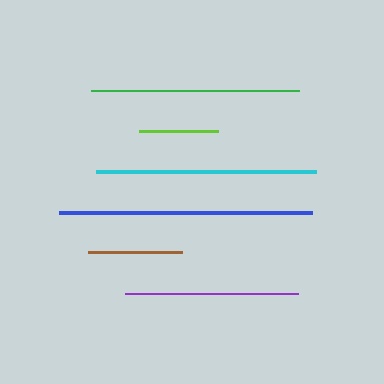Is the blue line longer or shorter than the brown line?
The blue line is longer than the brown line.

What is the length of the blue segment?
The blue segment is approximately 253 pixels long.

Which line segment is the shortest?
The lime line is the shortest at approximately 79 pixels.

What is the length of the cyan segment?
The cyan segment is approximately 220 pixels long.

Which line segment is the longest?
The blue line is the longest at approximately 253 pixels.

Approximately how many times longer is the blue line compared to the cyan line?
The blue line is approximately 1.2 times the length of the cyan line.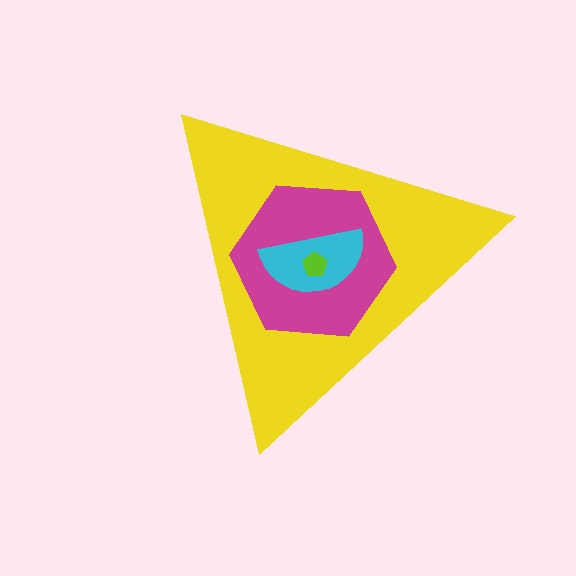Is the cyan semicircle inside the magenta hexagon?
Yes.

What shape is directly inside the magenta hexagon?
The cyan semicircle.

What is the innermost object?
The lime pentagon.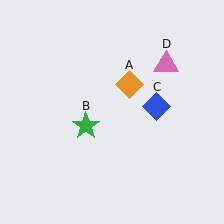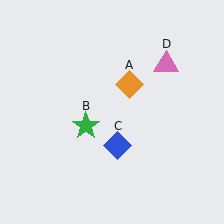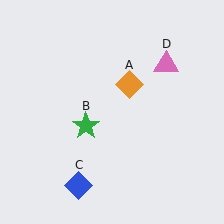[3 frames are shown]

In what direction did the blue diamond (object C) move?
The blue diamond (object C) moved down and to the left.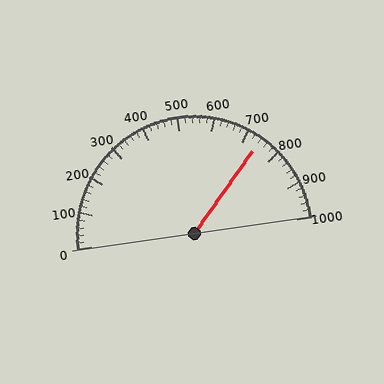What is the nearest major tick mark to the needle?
The nearest major tick mark is 700.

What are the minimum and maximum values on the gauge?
The gauge ranges from 0 to 1000.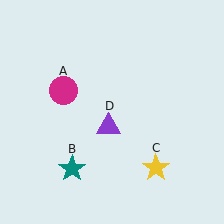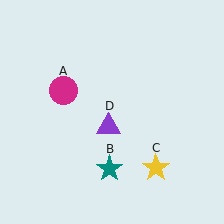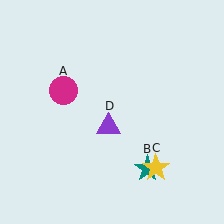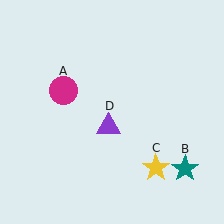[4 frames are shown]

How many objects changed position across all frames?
1 object changed position: teal star (object B).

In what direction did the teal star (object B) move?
The teal star (object B) moved right.